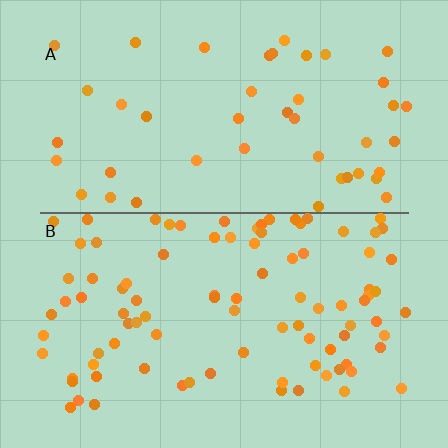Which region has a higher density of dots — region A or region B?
B (the bottom).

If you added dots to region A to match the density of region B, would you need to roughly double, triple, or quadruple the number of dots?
Approximately double.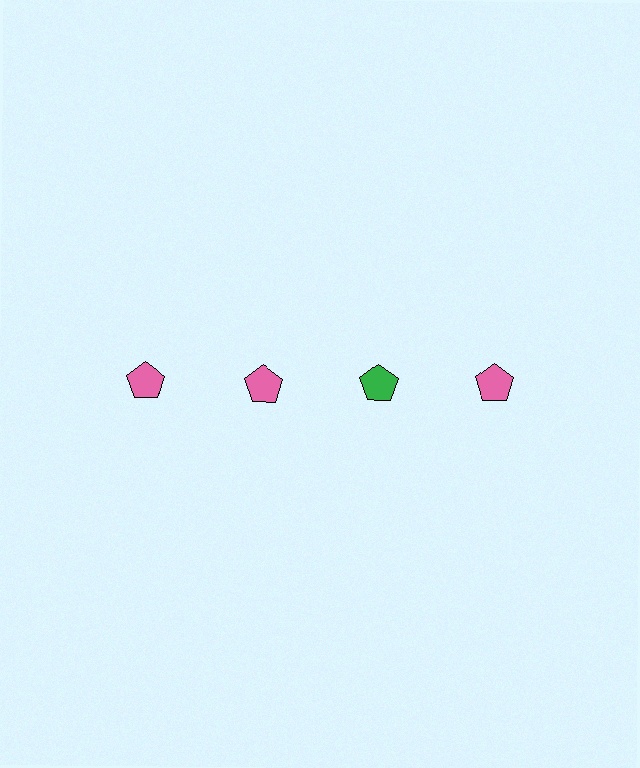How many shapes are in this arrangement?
There are 4 shapes arranged in a grid pattern.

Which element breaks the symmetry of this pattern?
The green pentagon in the top row, center column breaks the symmetry. All other shapes are pink pentagons.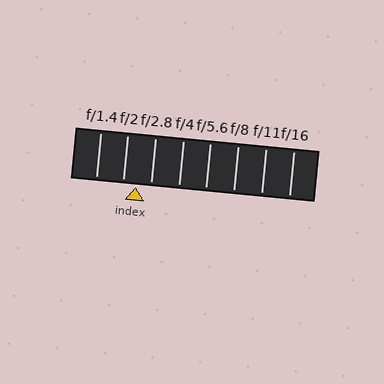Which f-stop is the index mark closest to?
The index mark is closest to f/2.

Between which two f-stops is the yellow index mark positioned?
The index mark is between f/2 and f/2.8.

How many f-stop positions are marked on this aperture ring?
There are 8 f-stop positions marked.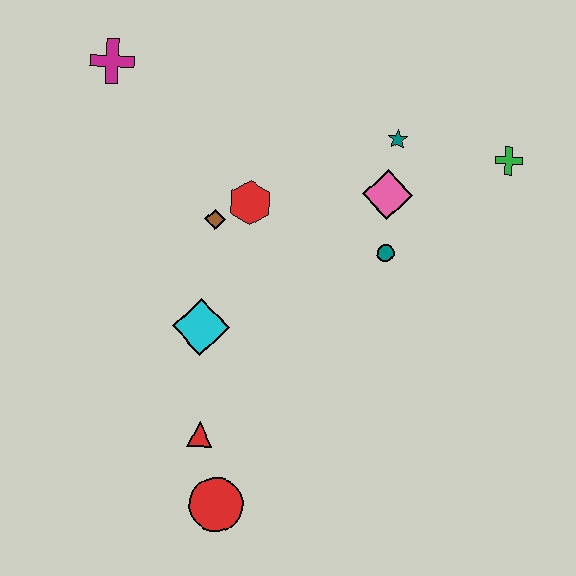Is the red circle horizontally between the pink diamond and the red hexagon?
No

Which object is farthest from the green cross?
The red circle is farthest from the green cross.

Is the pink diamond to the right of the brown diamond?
Yes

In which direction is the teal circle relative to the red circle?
The teal circle is above the red circle.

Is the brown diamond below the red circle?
No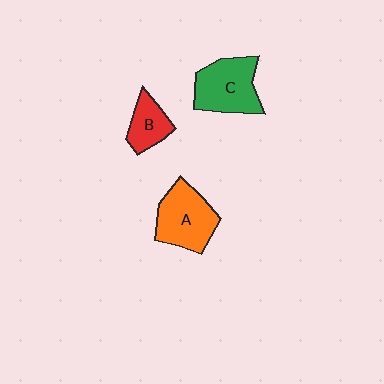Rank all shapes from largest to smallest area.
From largest to smallest: C (green), A (orange), B (red).